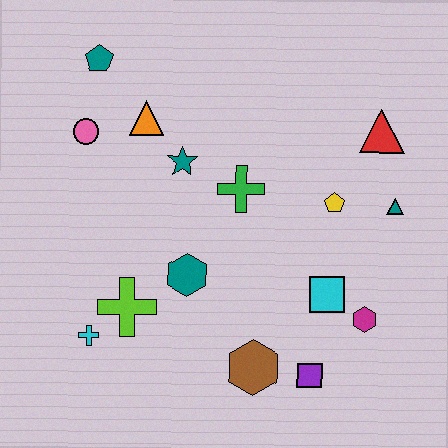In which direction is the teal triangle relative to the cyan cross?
The teal triangle is to the right of the cyan cross.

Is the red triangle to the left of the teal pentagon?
No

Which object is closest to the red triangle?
The teal triangle is closest to the red triangle.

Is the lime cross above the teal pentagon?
No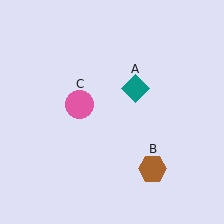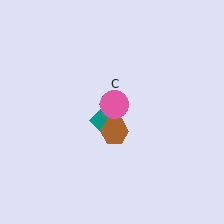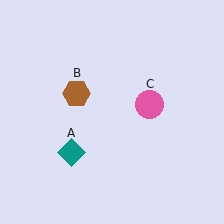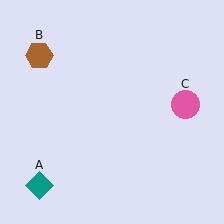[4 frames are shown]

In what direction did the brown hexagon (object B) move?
The brown hexagon (object B) moved up and to the left.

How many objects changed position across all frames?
3 objects changed position: teal diamond (object A), brown hexagon (object B), pink circle (object C).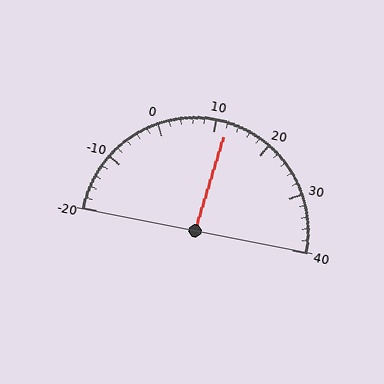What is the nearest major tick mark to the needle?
The nearest major tick mark is 10.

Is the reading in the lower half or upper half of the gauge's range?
The reading is in the upper half of the range (-20 to 40).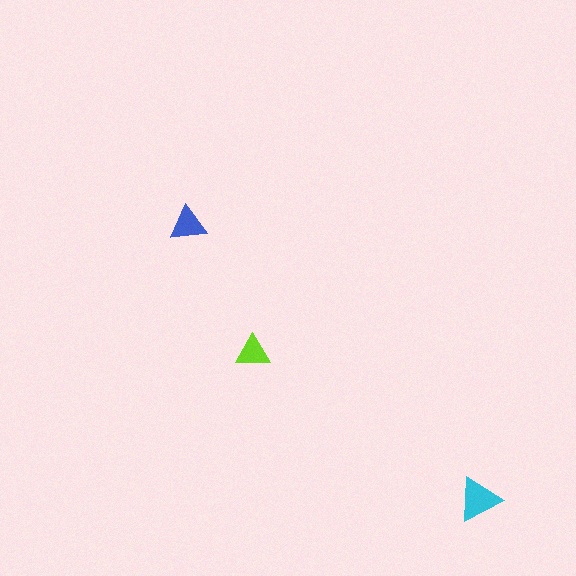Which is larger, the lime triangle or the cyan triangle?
The cyan one.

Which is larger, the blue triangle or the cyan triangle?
The cyan one.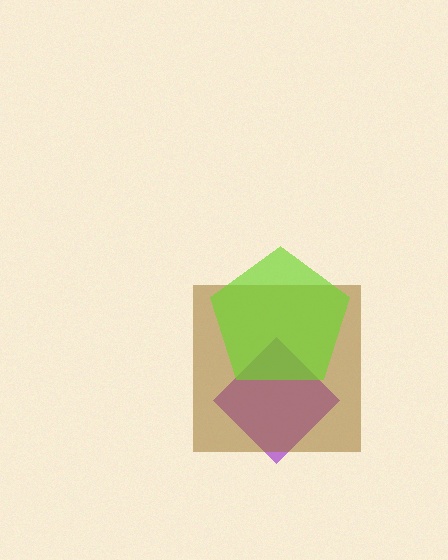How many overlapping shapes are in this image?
There are 3 overlapping shapes in the image.